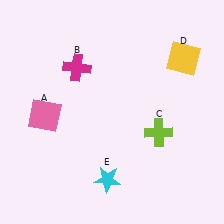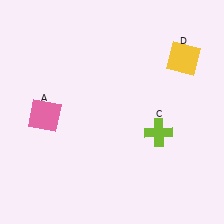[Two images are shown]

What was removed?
The magenta cross (B), the cyan star (E) were removed in Image 2.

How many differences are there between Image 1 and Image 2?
There are 2 differences between the two images.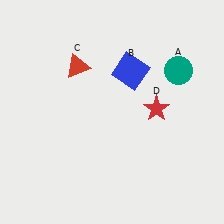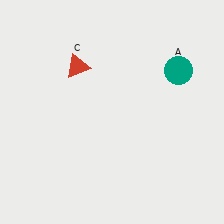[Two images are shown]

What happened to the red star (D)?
The red star (D) was removed in Image 2. It was in the top-right area of Image 1.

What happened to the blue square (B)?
The blue square (B) was removed in Image 2. It was in the top-right area of Image 1.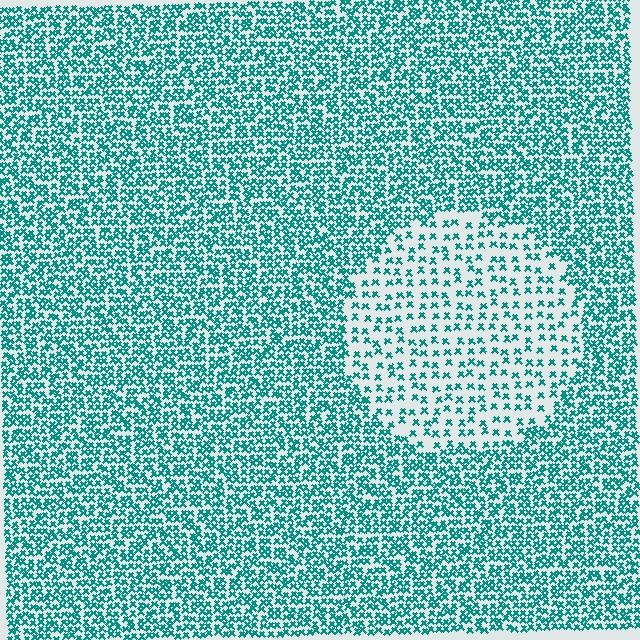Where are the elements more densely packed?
The elements are more densely packed outside the circle boundary.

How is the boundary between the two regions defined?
The boundary is defined by a change in element density (approximately 2.3x ratio). All elements are the same color, size, and shape.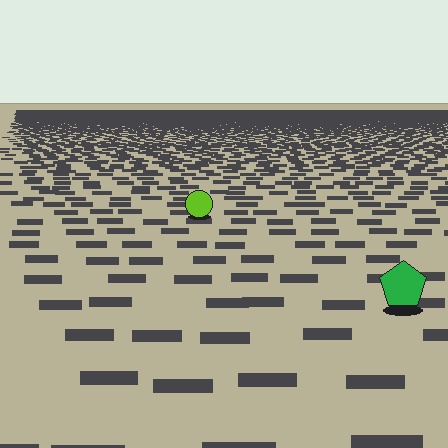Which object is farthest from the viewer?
The lime circle is farthest from the viewer. It appears smaller and the ground texture around it is denser.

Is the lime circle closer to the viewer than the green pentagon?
No. The green pentagon is closer — you can tell from the texture gradient: the ground texture is coarser near it.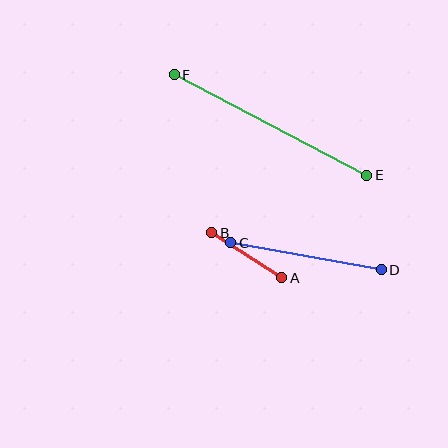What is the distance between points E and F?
The distance is approximately 217 pixels.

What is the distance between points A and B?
The distance is approximately 83 pixels.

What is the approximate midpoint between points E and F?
The midpoint is at approximately (271, 125) pixels.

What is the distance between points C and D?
The distance is approximately 153 pixels.